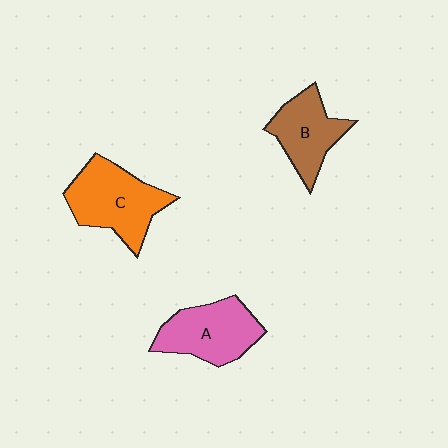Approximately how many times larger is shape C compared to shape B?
Approximately 1.3 times.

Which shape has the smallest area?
Shape B (brown).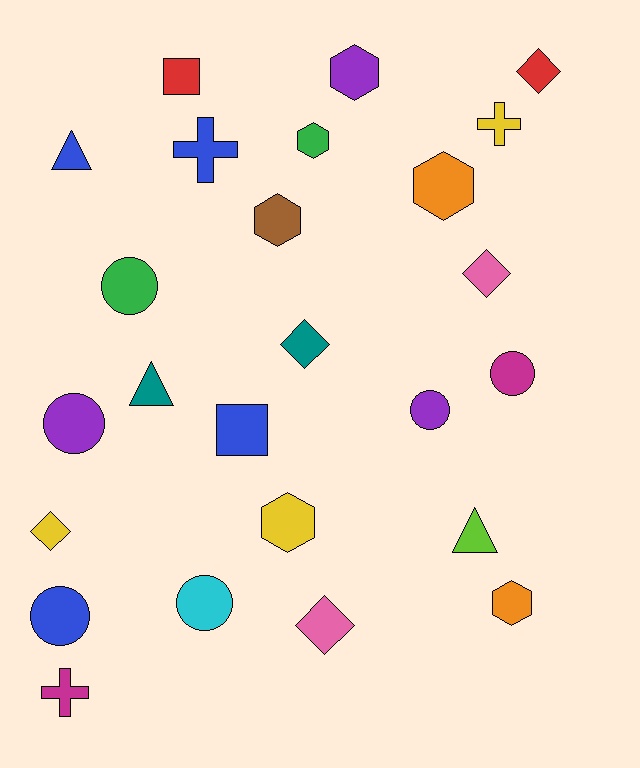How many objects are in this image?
There are 25 objects.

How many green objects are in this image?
There are 2 green objects.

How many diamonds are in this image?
There are 5 diamonds.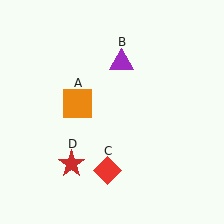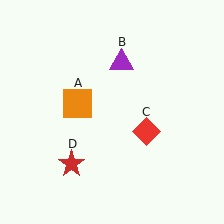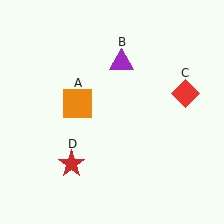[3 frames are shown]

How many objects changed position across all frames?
1 object changed position: red diamond (object C).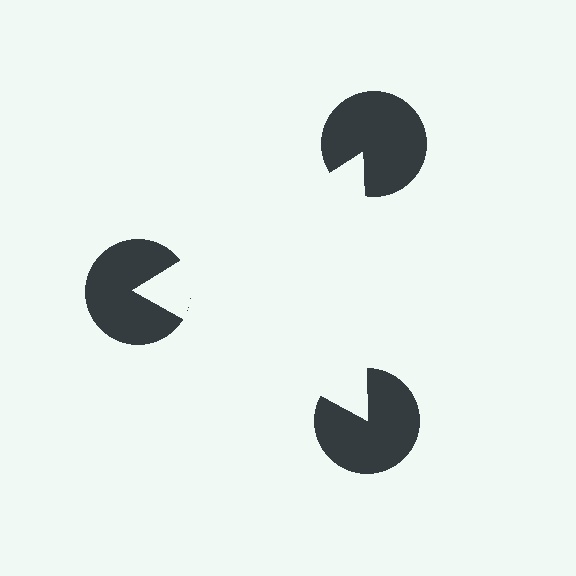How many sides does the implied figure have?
3 sides.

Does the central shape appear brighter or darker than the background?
It typically appears slightly brighter than the background, even though no actual brightness change is drawn.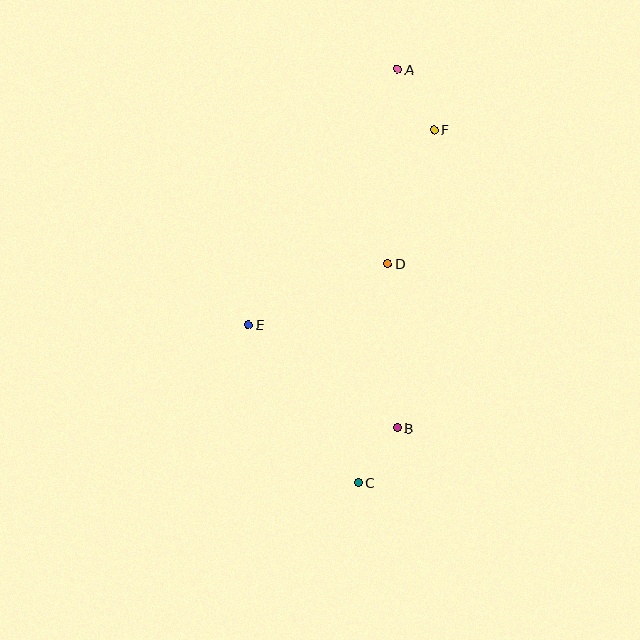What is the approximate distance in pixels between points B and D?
The distance between B and D is approximately 164 pixels.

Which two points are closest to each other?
Points B and C are closest to each other.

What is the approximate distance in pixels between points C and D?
The distance between C and D is approximately 221 pixels.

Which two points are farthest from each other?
Points A and C are farthest from each other.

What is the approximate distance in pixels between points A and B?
The distance between A and B is approximately 358 pixels.